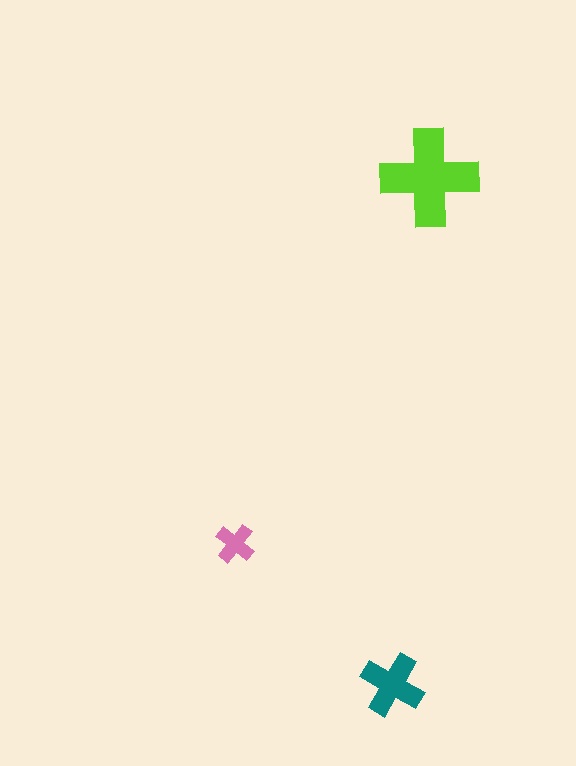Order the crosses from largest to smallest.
the lime one, the teal one, the pink one.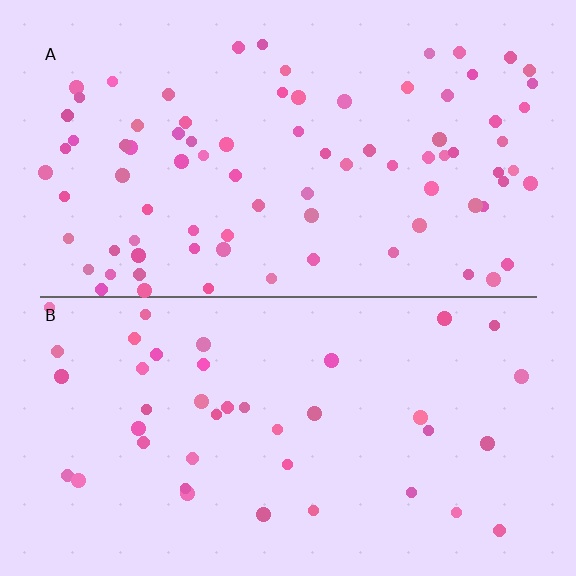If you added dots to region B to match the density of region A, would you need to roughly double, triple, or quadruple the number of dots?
Approximately double.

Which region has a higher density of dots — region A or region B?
A (the top).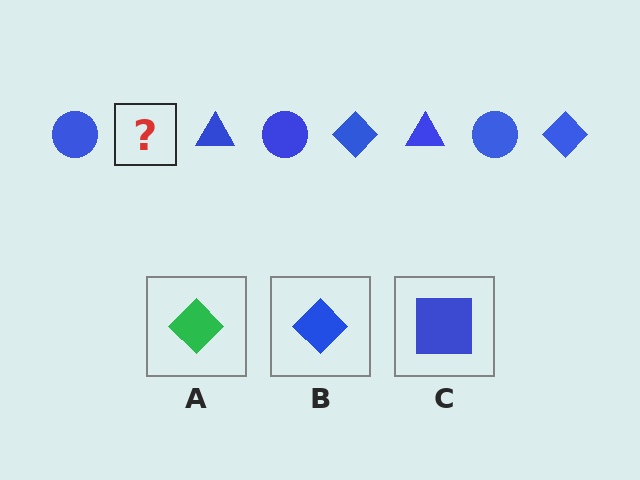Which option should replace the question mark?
Option B.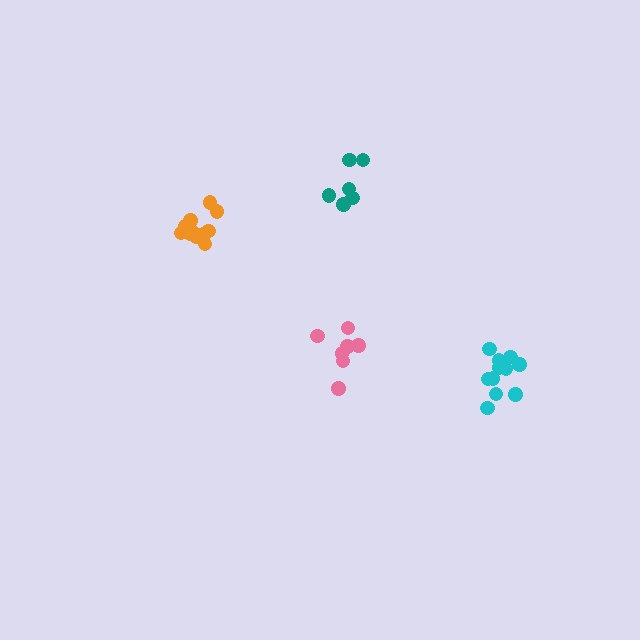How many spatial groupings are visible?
There are 4 spatial groupings.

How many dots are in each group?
Group 1: 7 dots, Group 2: 6 dots, Group 3: 11 dots, Group 4: 11 dots (35 total).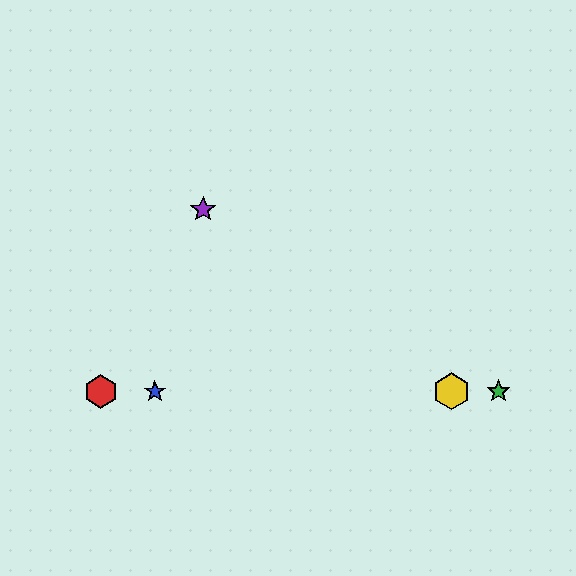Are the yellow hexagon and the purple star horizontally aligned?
No, the yellow hexagon is at y≈391 and the purple star is at y≈209.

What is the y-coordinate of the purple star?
The purple star is at y≈209.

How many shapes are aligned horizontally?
4 shapes (the red hexagon, the blue star, the green star, the yellow hexagon) are aligned horizontally.